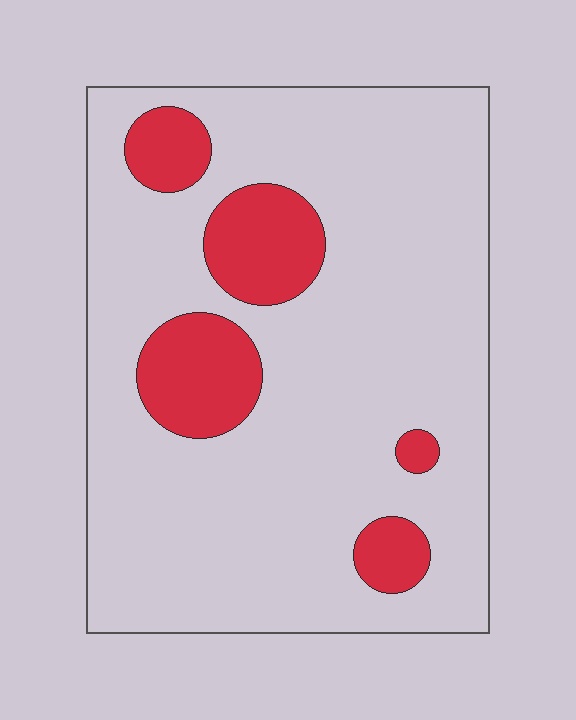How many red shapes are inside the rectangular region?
5.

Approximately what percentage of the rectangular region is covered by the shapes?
Approximately 15%.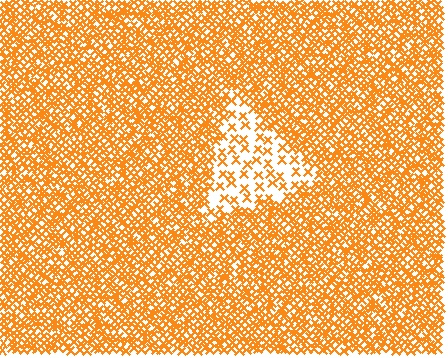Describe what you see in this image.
The image contains small orange elements arranged at two different densities. A triangle-shaped region is visible where the elements are less densely packed than the surrounding area.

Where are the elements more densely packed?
The elements are more densely packed outside the triangle boundary.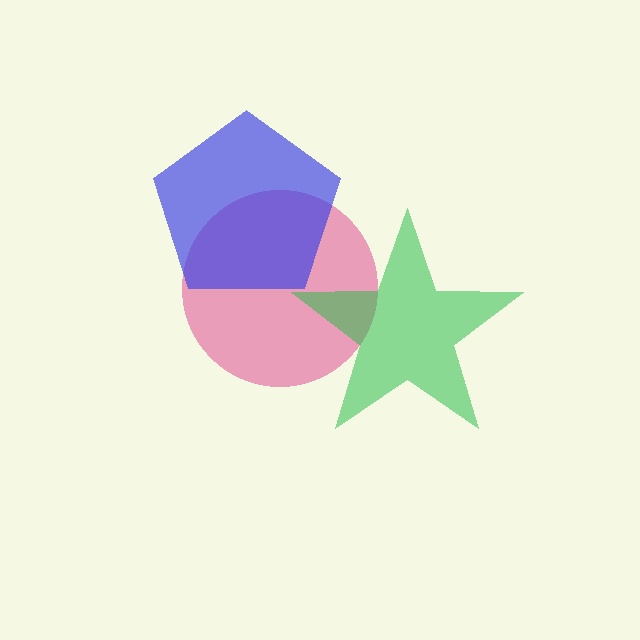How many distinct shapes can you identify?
There are 3 distinct shapes: a pink circle, a blue pentagon, a green star.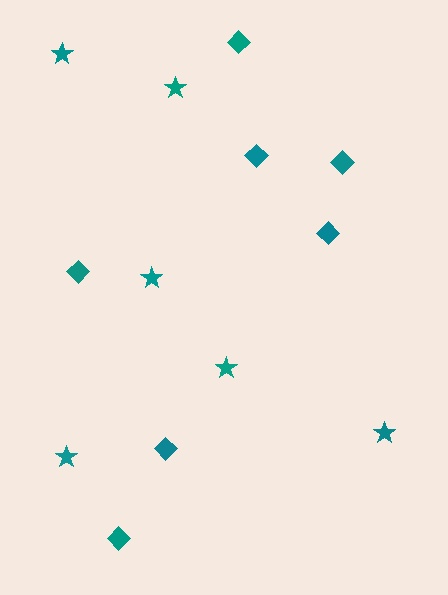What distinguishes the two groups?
There are 2 groups: one group of stars (6) and one group of diamonds (7).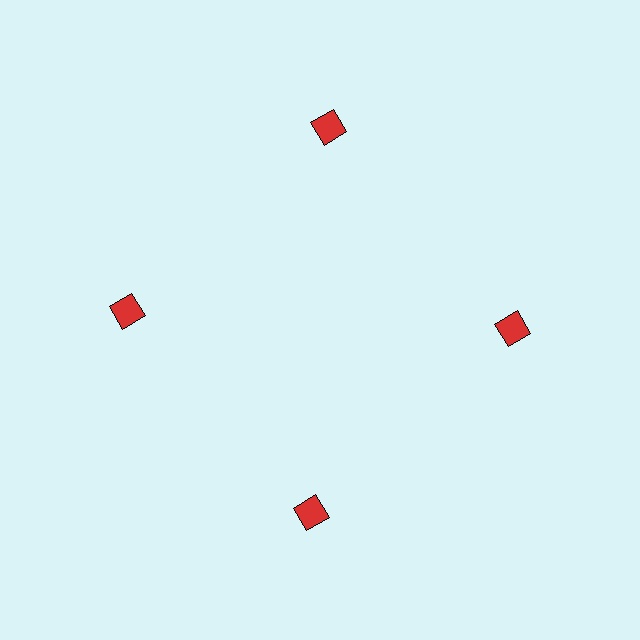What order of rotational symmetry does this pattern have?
This pattern has 4-fold rotational symmetry.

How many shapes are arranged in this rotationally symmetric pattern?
There are 4 shapes, arranged in 4 groups of 1.